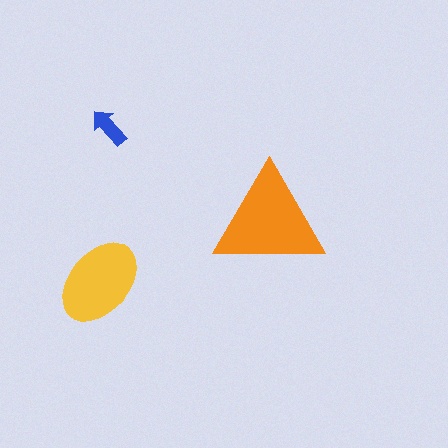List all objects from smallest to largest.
The blue arrow, the yellow ellipse, the orange triangle.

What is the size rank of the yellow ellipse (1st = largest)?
2nd.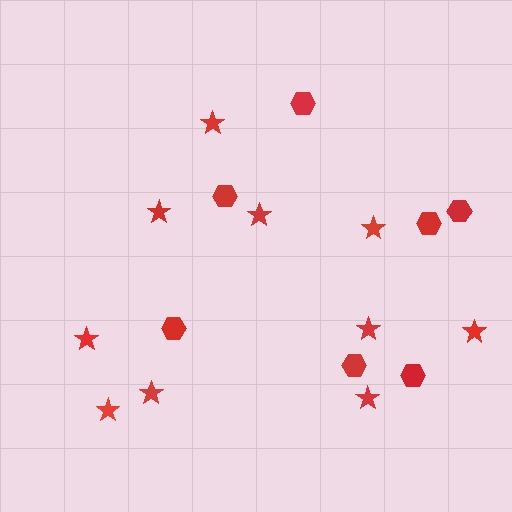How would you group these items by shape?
There are 2 groups: one group of stars (10) and one group of hexagons (7).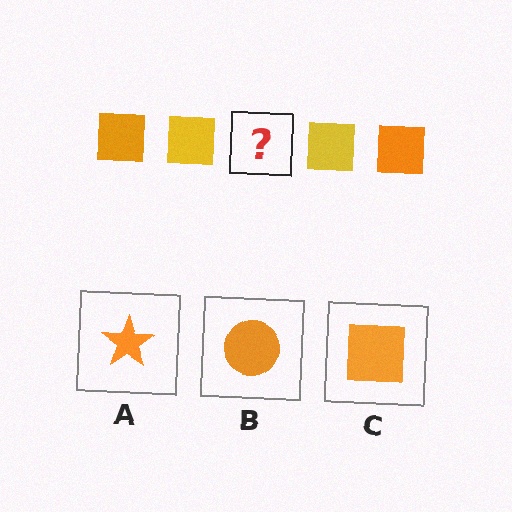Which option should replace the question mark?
Option C.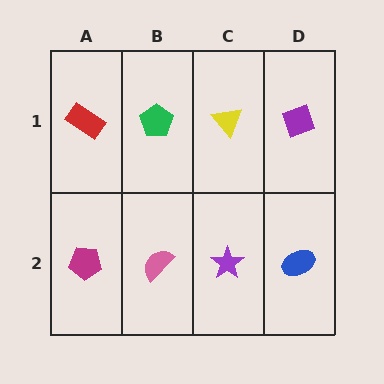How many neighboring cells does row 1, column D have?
2.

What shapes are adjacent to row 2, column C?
A yellow triangle (row 1, column C), a pink semicircle (row 2, column B), a blue ellipse (row 2, column D).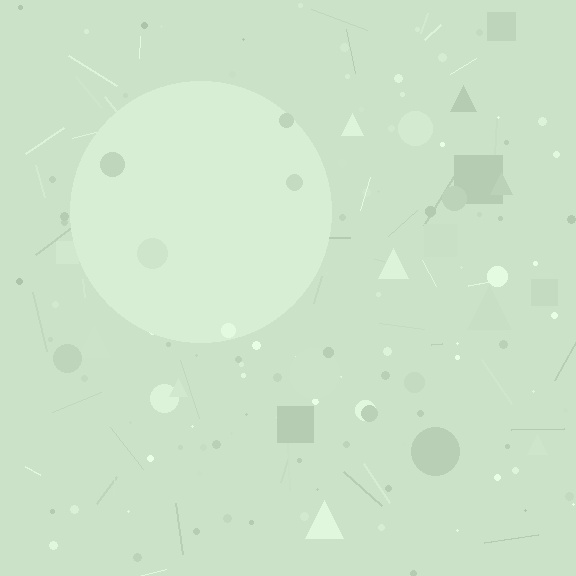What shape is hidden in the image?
A circle is hidden in the image.